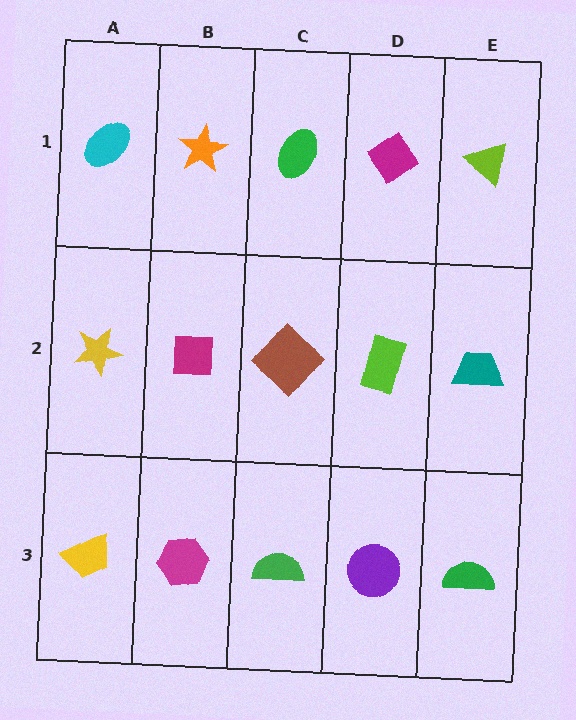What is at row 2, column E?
A teal trapezoid.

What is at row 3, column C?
A green semicircle.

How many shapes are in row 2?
5 shapes.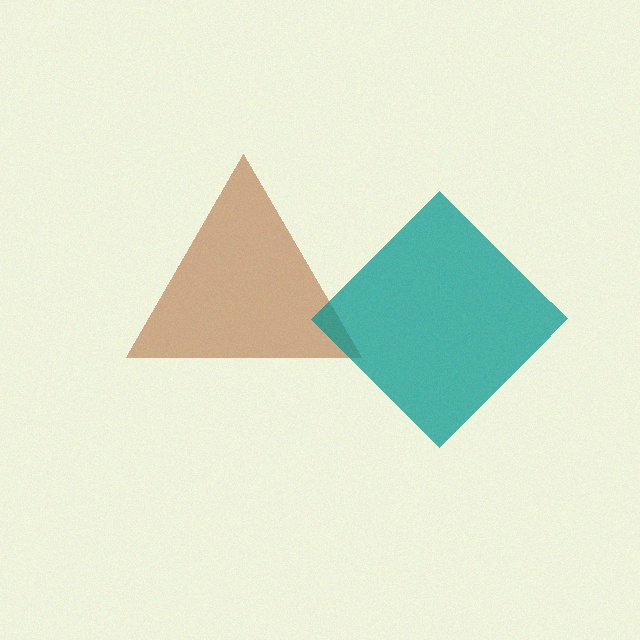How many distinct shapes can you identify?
There are 2 distinct shapes: a brown triangle, a teal diamond.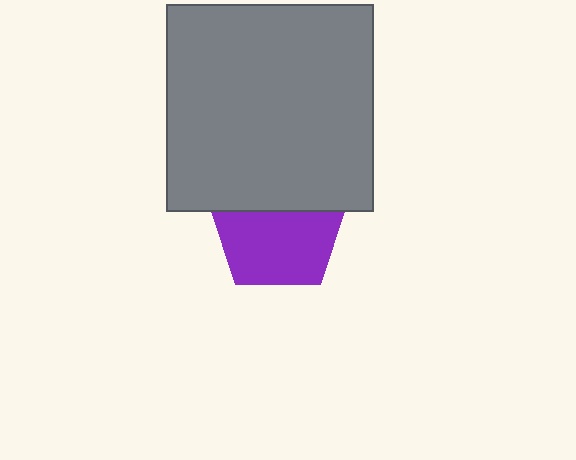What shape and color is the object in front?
The object in front is a gray square.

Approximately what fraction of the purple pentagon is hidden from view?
Roughly 37% of the purple pentagon is hidden behind the gray square.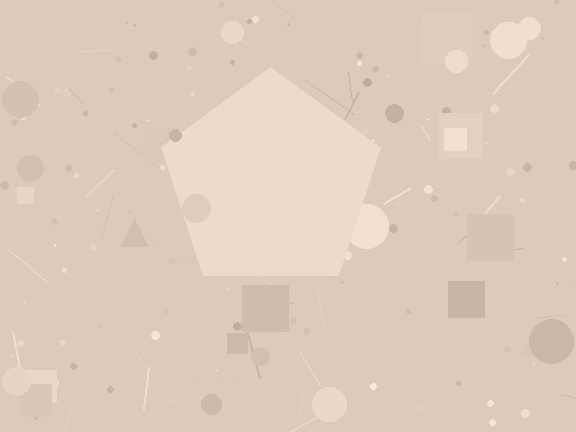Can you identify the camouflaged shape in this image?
The camouflaged shape is a pentagon.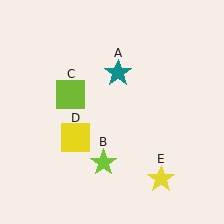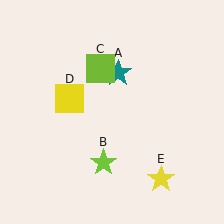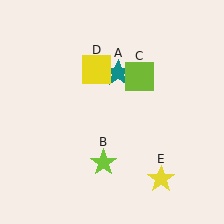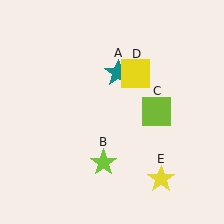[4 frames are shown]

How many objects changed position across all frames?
2 objects changed position: lime square (object C), yellow square (object D).